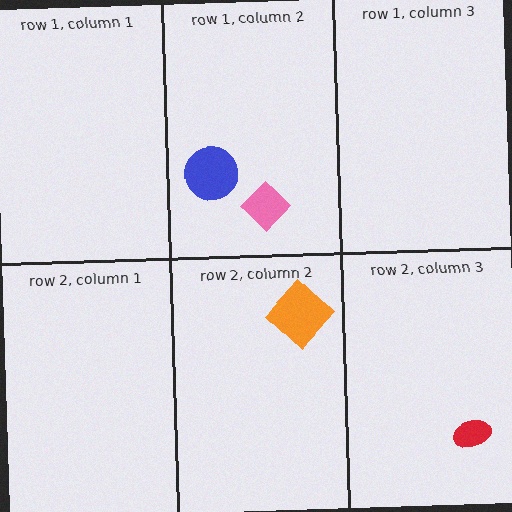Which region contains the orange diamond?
The row 2, column 2 region.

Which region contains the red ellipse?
The row 2, column 3 region.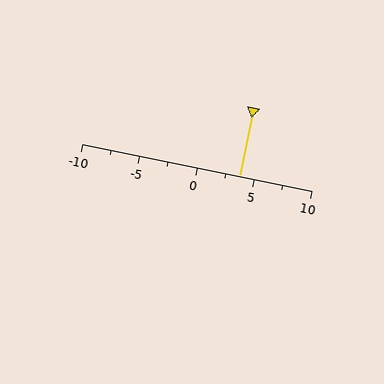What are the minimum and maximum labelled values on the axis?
The axis runs from -10 to 10.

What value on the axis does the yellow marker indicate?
The marker indicates approximately 3.8.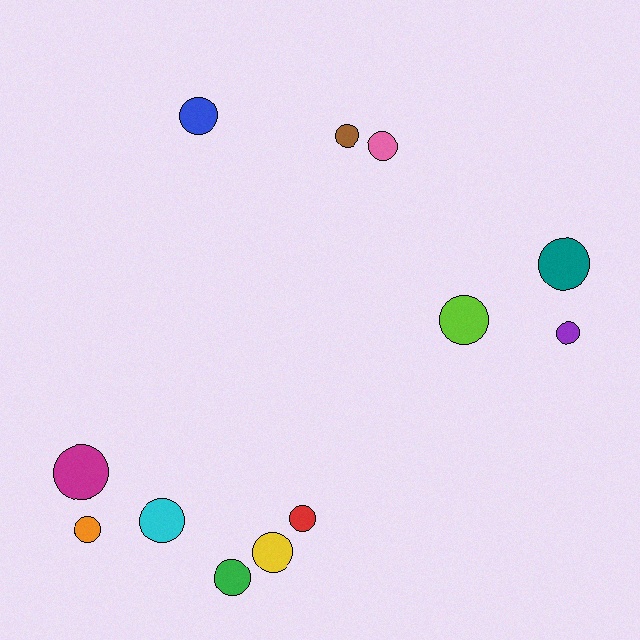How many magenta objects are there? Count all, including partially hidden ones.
There is 1 magenta object.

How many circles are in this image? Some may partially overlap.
There are 12 circles.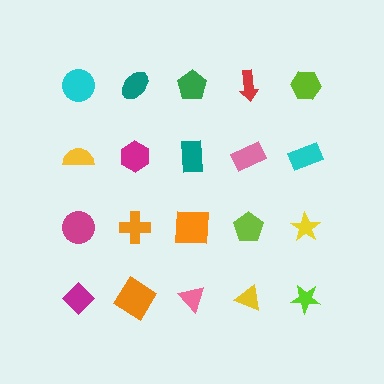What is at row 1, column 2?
A teal ellipse.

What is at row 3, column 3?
An orange square.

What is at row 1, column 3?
A green pentagon.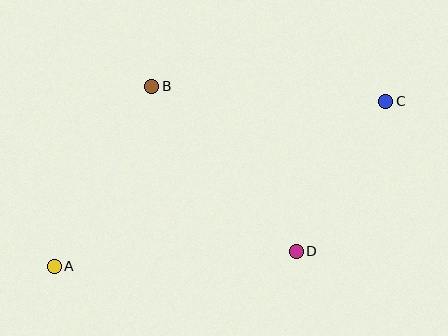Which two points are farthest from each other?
Points A and C are farthest from each other.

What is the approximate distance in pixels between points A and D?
The distance between A and D is approximately 243 pixels.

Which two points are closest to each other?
Points C and D are closest to each other.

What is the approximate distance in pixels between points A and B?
The distance between A and B is approximately 205 pixels.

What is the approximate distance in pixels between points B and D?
The distance between B and D is approximately 220 pixels.